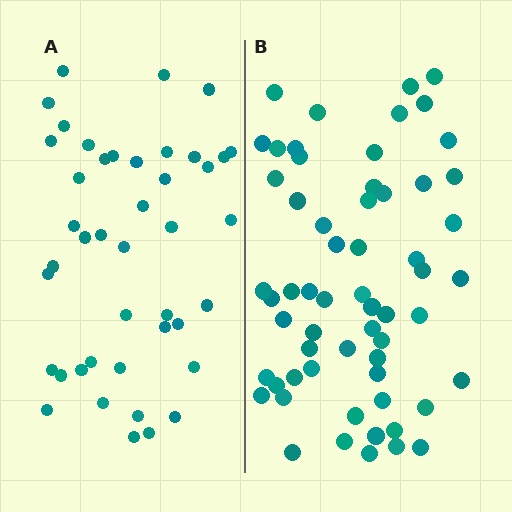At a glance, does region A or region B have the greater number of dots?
Region B (the right region) has more dots.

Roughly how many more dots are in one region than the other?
Region B has approximately 15 more dots than region A.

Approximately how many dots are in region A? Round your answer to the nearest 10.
About 40 dots. (The exact count is 43, which rounds to 40.)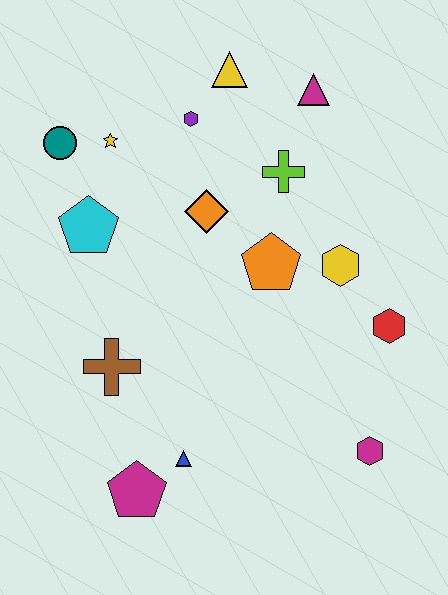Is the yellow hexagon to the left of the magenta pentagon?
No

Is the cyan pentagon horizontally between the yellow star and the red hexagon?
No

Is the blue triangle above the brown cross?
No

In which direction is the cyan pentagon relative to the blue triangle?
The cyan pentagon is above the blue triangle.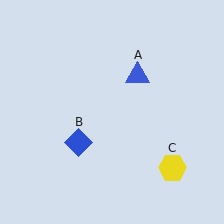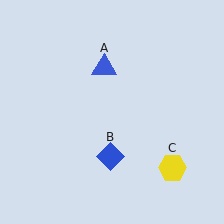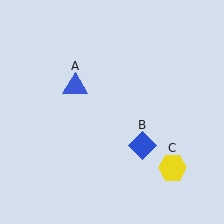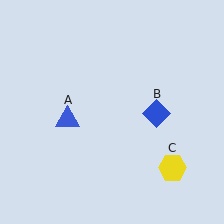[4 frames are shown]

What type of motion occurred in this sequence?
The blue triangle (object A), blue diamond (object B) rotated counterclockwise around the center of the scene.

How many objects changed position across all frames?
2 objects changed position: blue triangle (object A), blue diamond (object B).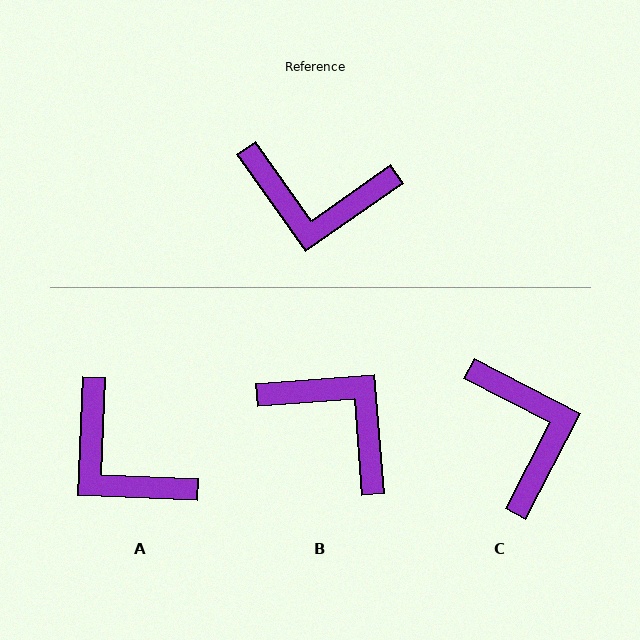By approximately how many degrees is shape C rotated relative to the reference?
Approximately 118 degrees counter-clockwise.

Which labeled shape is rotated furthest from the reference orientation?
B, about 149 degrees away.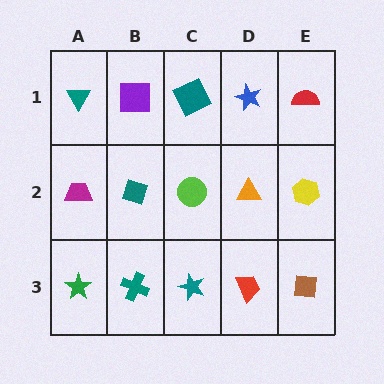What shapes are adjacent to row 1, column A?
A magenta trapezoid (row 2, column A), a purple square (row 1, column B).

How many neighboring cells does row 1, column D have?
3.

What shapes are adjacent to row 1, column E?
A yellow hexagon (row 2, column E), a blue star (row 1, column D).